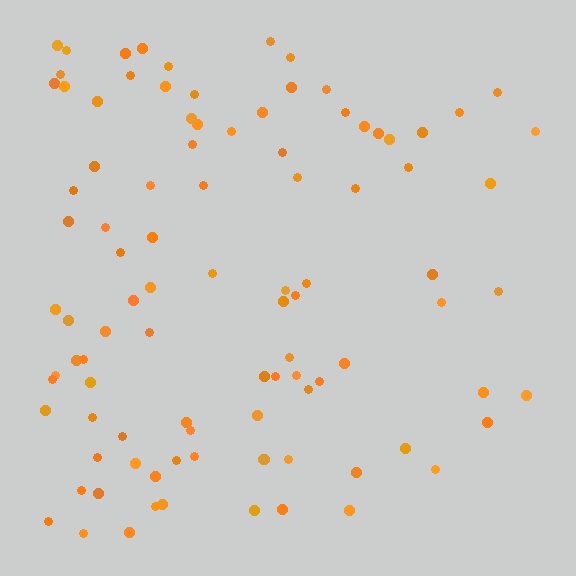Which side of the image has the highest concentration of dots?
The left.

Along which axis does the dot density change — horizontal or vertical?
Horizontal.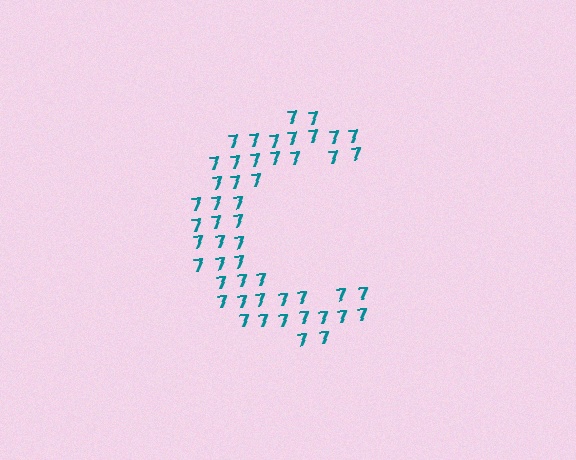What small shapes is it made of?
It is made of small digit 7's.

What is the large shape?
The large shape is the letter C.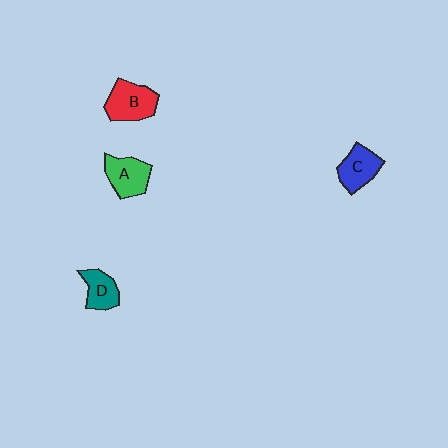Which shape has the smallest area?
Shape D (teal).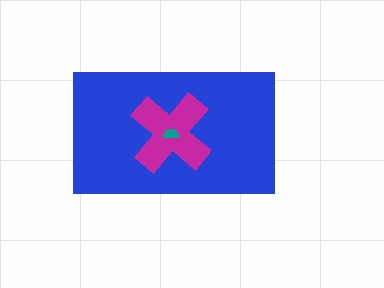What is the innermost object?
The teal semicircle.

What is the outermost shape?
The blue rectangle.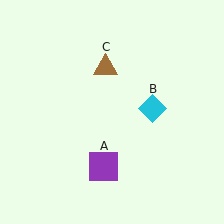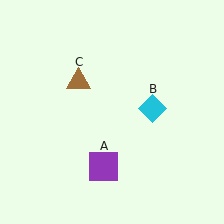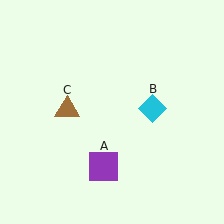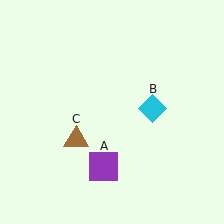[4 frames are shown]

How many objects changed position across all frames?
1 object changed position: brown triangle (object C).